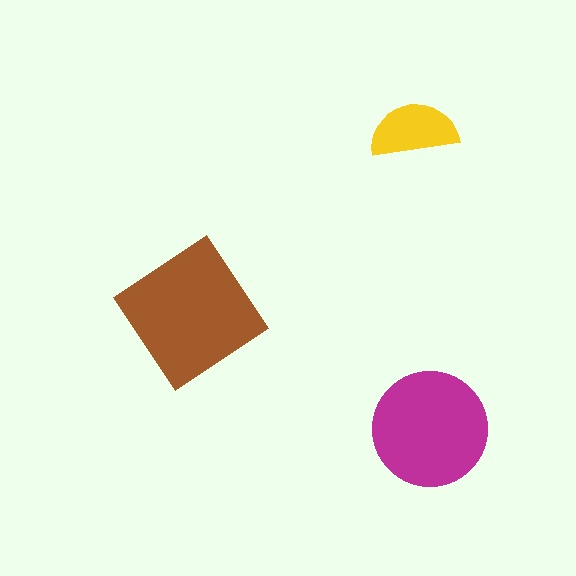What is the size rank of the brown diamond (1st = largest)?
1st.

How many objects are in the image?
There are 3 objects in the image.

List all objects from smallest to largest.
The yellow semicircle, the magenta circle, the brown diamond.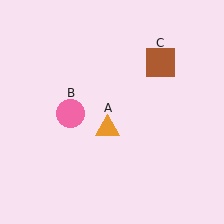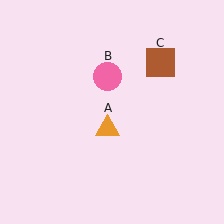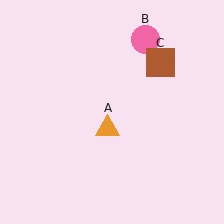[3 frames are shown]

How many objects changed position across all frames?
1 object changed position: pink circle (object B).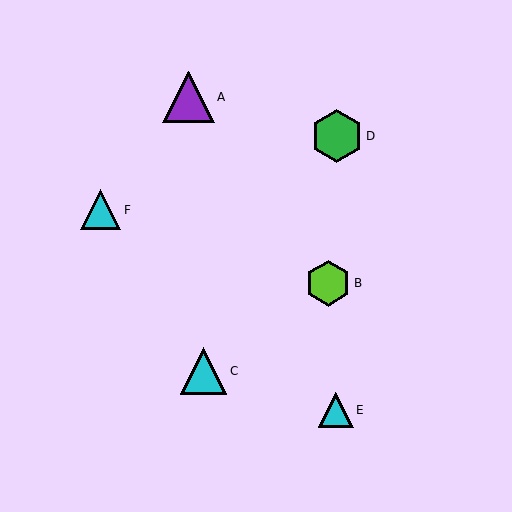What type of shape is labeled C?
Shape C is a cyan triangle.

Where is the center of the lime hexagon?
The center of the lime hexagon is at (328, 283).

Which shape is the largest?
The green hexagon (labeled D) is the largest.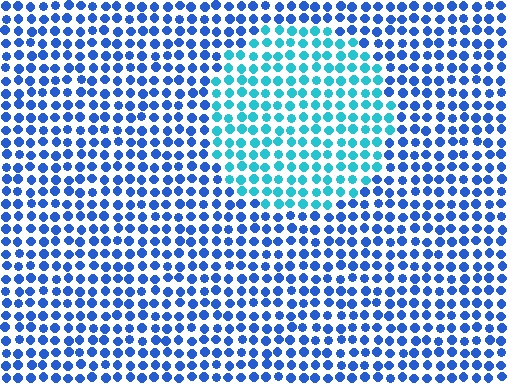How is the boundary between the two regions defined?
The boundary is defined purely by a slight shift in hue (about 37 degrees). Spacing, size, and orientation are identical on both sides.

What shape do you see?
I see a circle.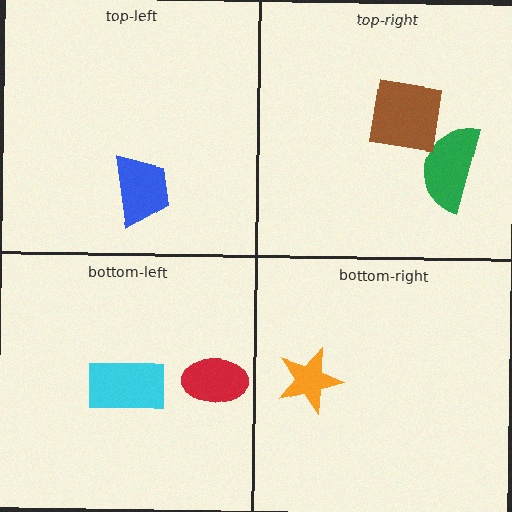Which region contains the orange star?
The bottom-right region.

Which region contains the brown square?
The top-right region.